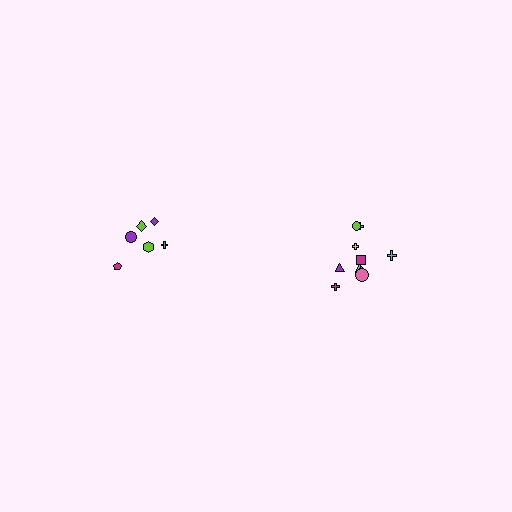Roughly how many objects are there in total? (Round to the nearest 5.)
Roughly 15 objects in total.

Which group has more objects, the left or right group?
The right group.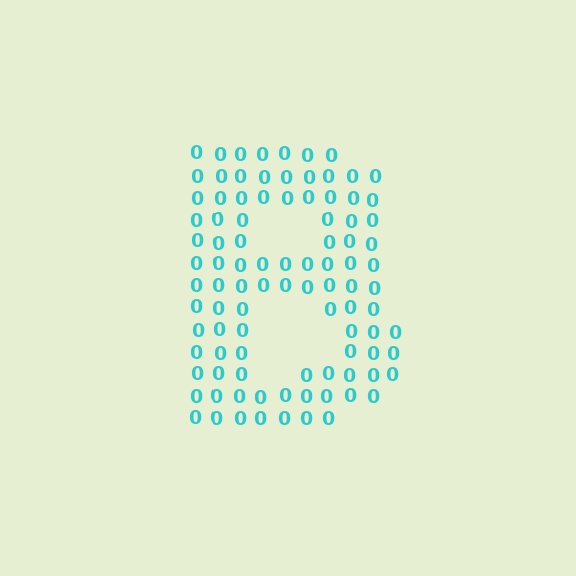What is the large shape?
The large shape is the letter B.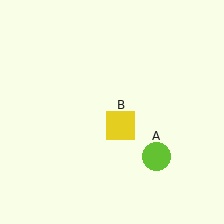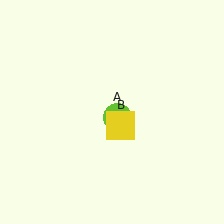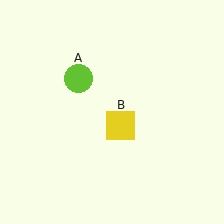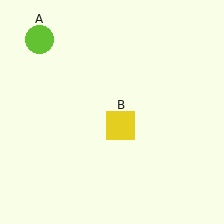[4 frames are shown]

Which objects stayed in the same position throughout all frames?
Yellow square (object B) remained stationary.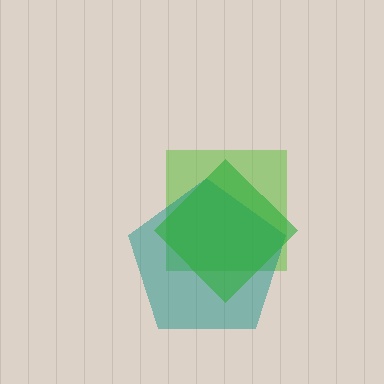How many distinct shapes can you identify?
There are 3 distinct shapes: a lime square, a teal pentagon, a green diamond.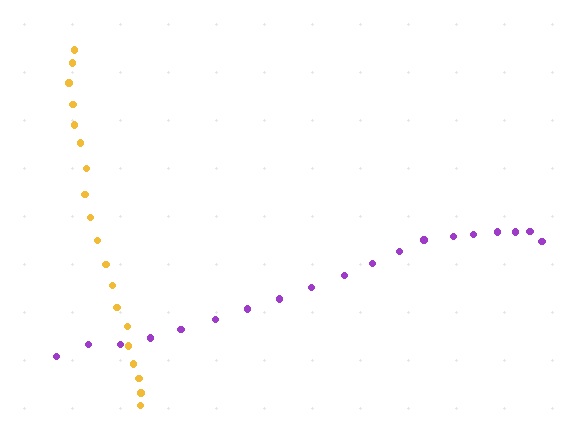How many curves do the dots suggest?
There are 2 distinct paths.